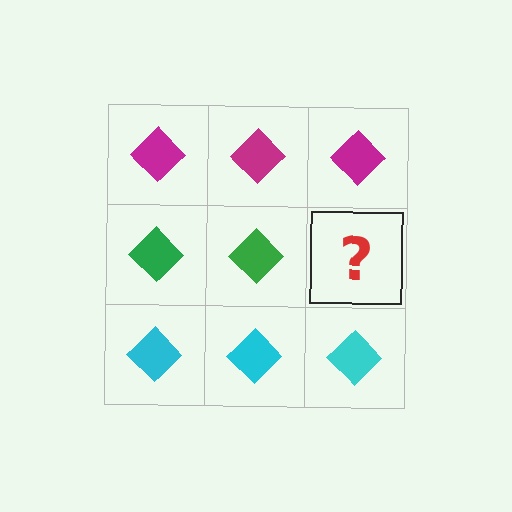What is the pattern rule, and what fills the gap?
The rule is that each row has a consistent color. The gap should be filled with a green diamond.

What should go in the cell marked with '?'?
The missing cell should contain a green diamond.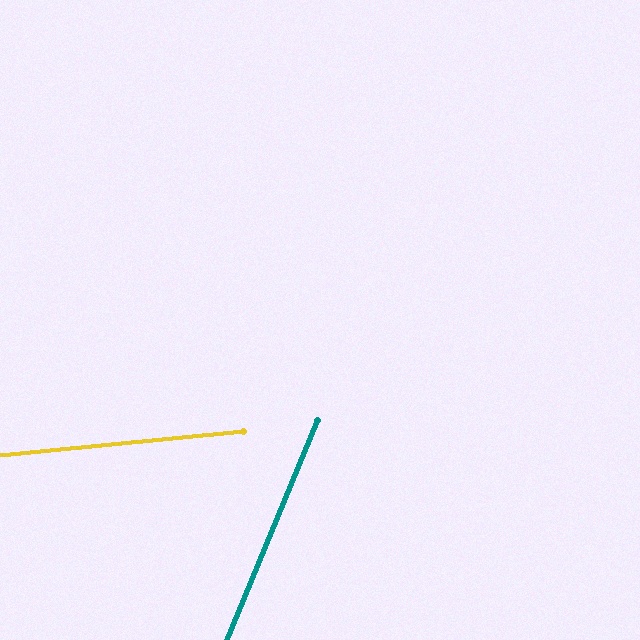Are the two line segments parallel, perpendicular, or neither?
Neither parallel nor perpendicular — they differ by about 62°.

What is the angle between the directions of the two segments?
Approximately 62 degrees.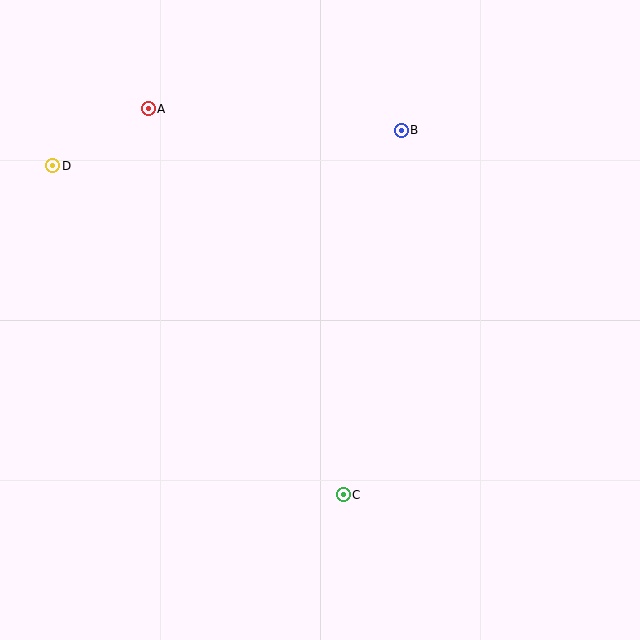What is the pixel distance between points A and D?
The distance between A and D is 111 pixels.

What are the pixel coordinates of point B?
Point B is at (401, 130).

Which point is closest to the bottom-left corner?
Point C is closest to the bottom-left corner.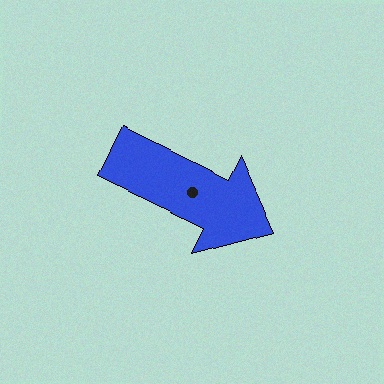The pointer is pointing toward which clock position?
Roughly 4 o'clock.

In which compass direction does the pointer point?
Southeast.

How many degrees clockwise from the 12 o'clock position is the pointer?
Approximately 116 degrees.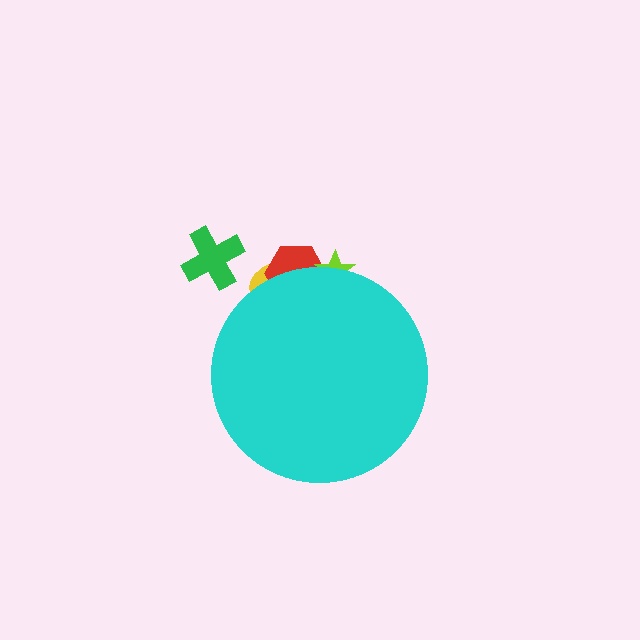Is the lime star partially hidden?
Yes, the lime star is partially hidden behind the cyan circle.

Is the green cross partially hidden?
No, the green cross is fully visible.